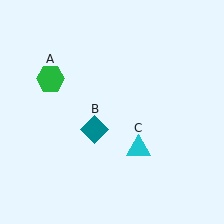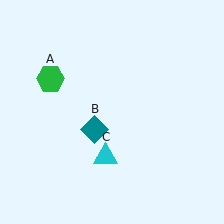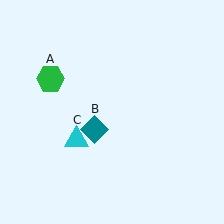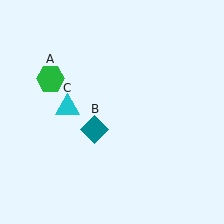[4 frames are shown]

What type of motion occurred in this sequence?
The cyan triangle (object C) rotated clockwise around the center of the scene.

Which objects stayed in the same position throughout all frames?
Green hexagon (object A) and teal diamond (object B) remained stationary.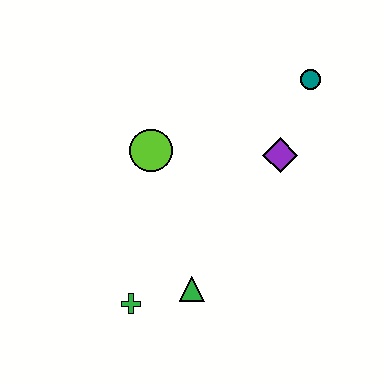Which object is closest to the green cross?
The green triangle is closest to the green cross.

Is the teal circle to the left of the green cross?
No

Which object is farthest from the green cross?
The teal circle is farthest from the green cross.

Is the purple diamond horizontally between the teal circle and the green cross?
Yes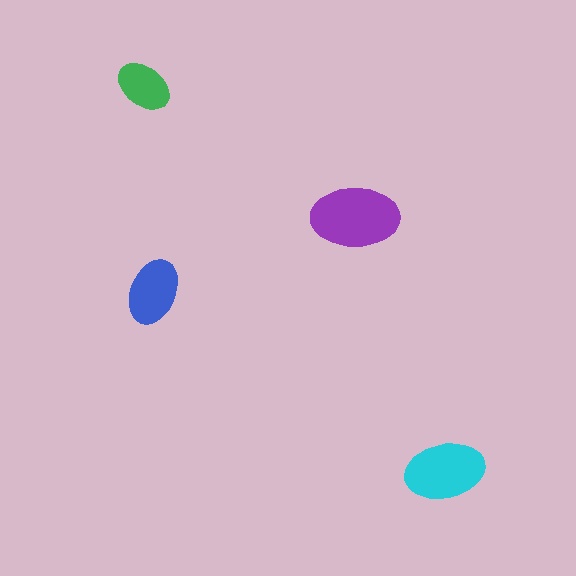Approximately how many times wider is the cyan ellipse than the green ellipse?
About 1.5 times wider.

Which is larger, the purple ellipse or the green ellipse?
The purple one.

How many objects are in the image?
There are 4 objects in the image.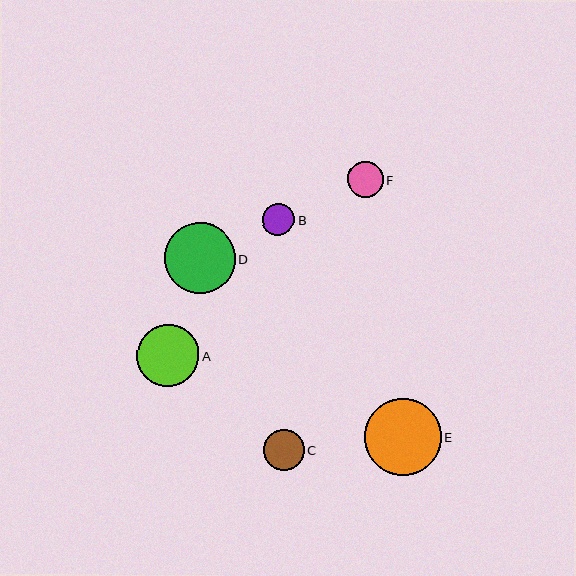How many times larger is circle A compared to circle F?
Circle A is approximately 1.7 times the size of circle F.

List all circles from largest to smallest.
From largest to smallest: E, D, A, C, F, B.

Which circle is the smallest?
Circle B is the smallest with a size of approximately 32 pixels.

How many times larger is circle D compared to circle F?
Circle D is approximately 2.0 times the size of circle F.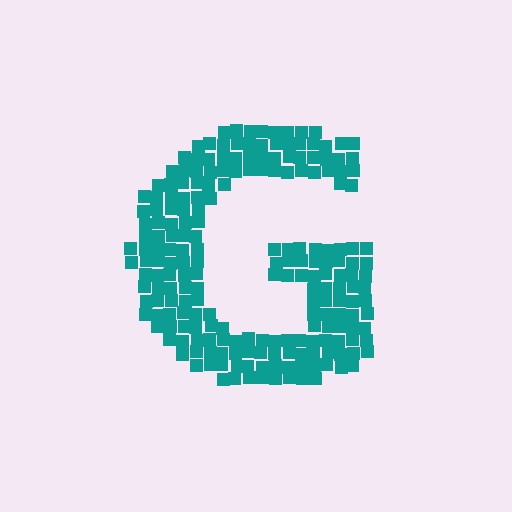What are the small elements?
The small elements are squares.